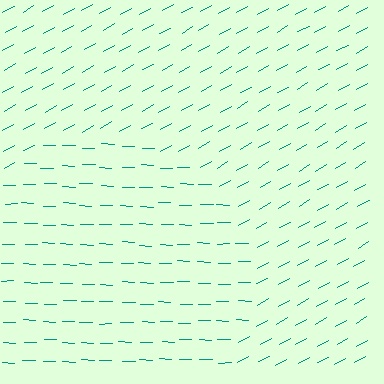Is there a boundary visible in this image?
Yes, there is a texture boundary formed by a change in line orientation.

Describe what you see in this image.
The image is filled with small teal line segments. A circle region in the image has lines oriented differently from the surrounding lines, creating a visible texture boundary.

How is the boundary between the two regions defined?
The boundary is defined purely by a change in line orientation (approximately 31 degrees difference). All lines are the same color and thickness.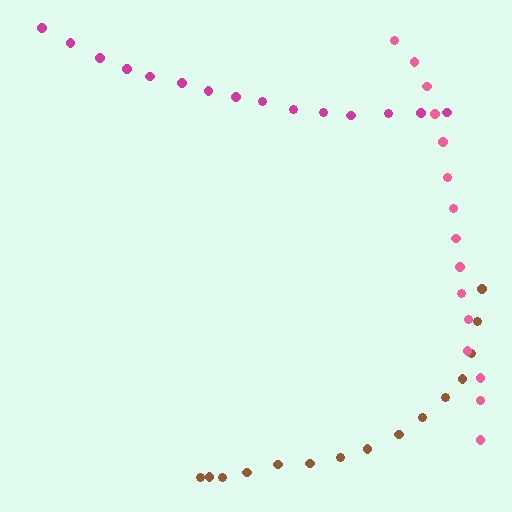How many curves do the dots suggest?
There are 3 distinct paths.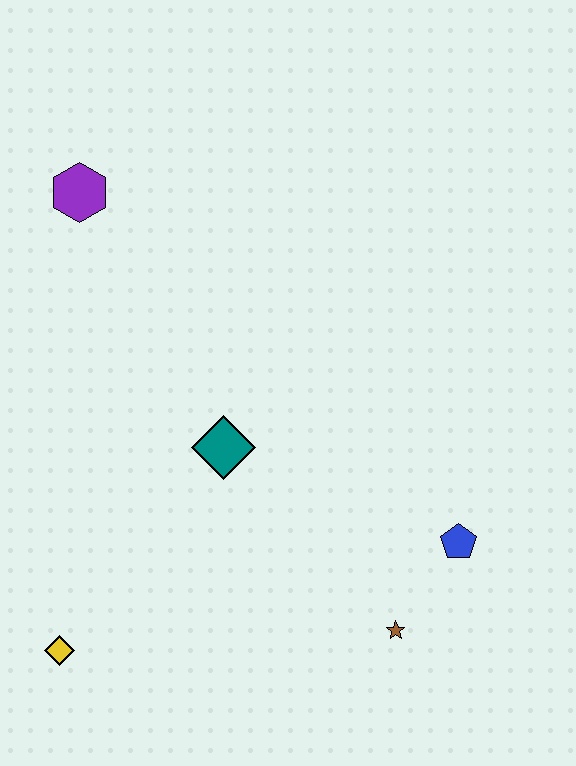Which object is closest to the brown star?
The blue pentagon is closest to the brown star.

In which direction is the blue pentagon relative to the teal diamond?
The blue pentagon is to the right of the teal diamond.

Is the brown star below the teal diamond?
Yes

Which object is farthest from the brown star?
The purple hexagon is farthest from the brown star.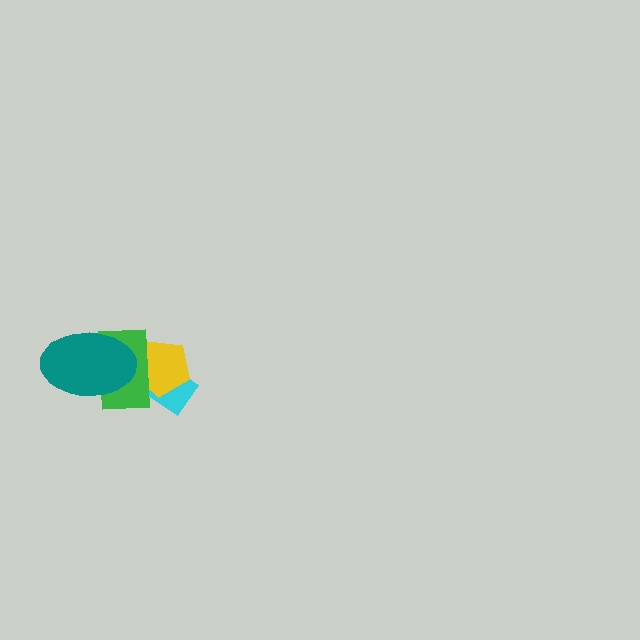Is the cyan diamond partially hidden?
Yes, it is partially covered by another shape.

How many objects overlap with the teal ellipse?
1 object overlaps with the teal ellipse.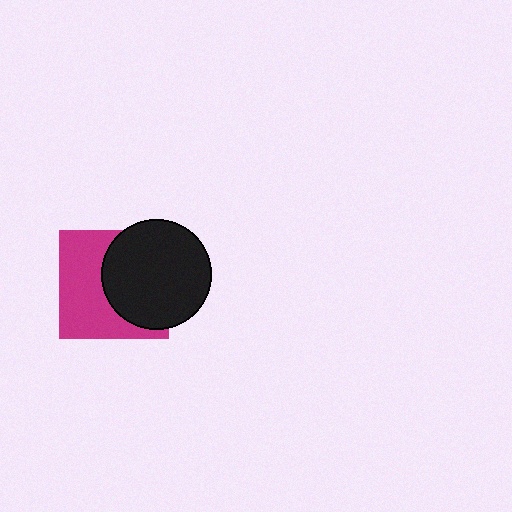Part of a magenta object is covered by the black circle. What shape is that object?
It is a square.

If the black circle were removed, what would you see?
You would see the complete magenta square.